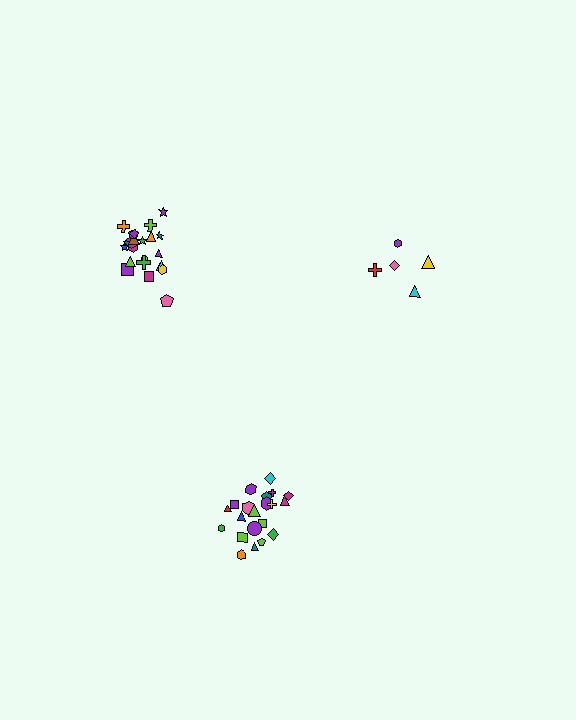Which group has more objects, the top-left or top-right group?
The top-left group.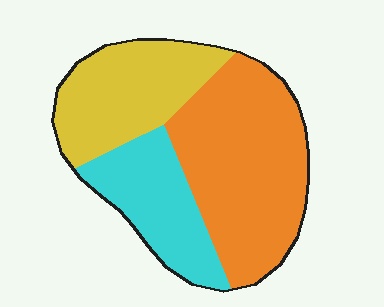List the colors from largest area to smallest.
From largest to smallest: orange, yellow, cyan.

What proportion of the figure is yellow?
Yellow covers around 30% of the figure.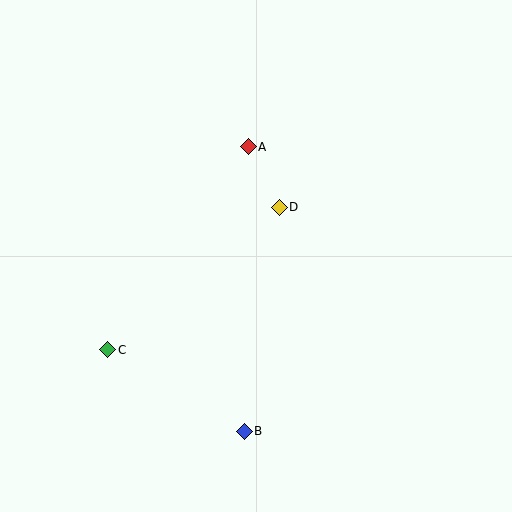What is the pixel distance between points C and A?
The distance between C and A is 247 pixels.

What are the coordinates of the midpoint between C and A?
The midpoint between C and A is at (178, 248).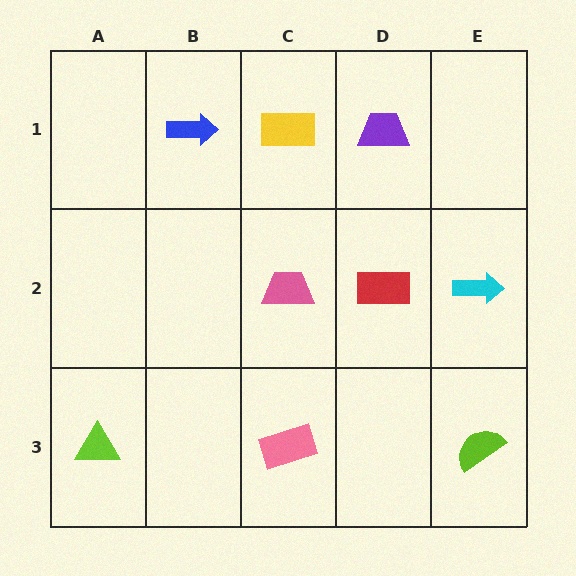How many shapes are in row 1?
3 shapes.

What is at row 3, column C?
A pink rectangle.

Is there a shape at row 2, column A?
No, that cell is empty.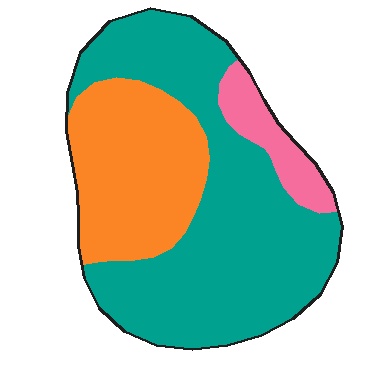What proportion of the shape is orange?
Orange covers around 30% of the shape.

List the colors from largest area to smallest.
From largest to smallest: teal, orange, pink.